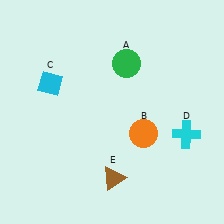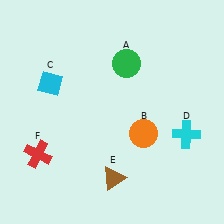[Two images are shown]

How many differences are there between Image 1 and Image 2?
There is 1 difference between the two images.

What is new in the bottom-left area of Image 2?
A red cross (F) was added in the bottom-left area of Image 2.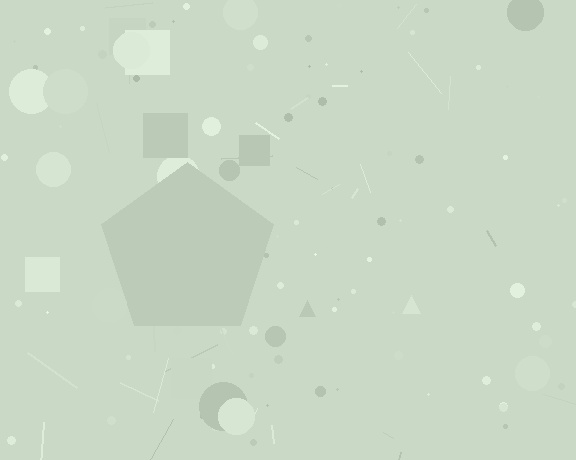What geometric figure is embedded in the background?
A pentagon is embedded in the background.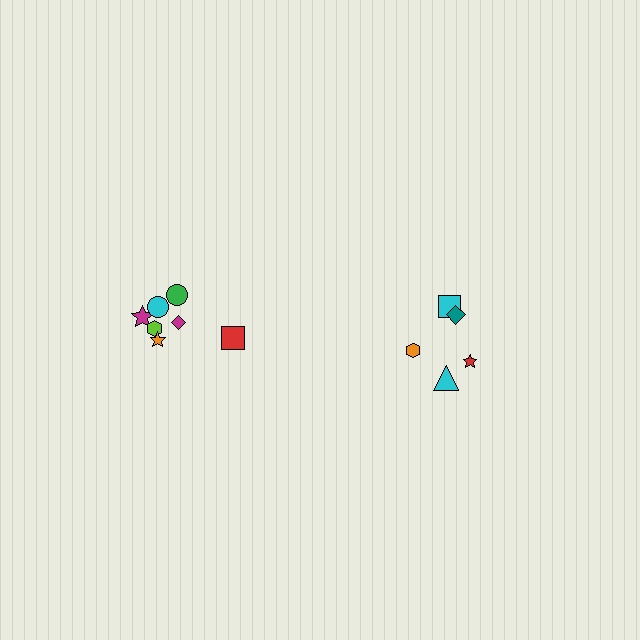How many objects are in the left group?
There are 7 objects.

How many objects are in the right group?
There are 5 objects.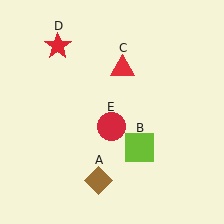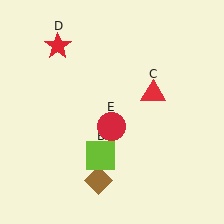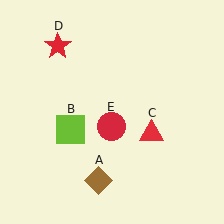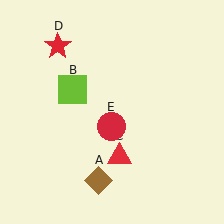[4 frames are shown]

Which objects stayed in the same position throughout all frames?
Brown diamond (object A) and red star (object D) and red circle (object E) remained stationary.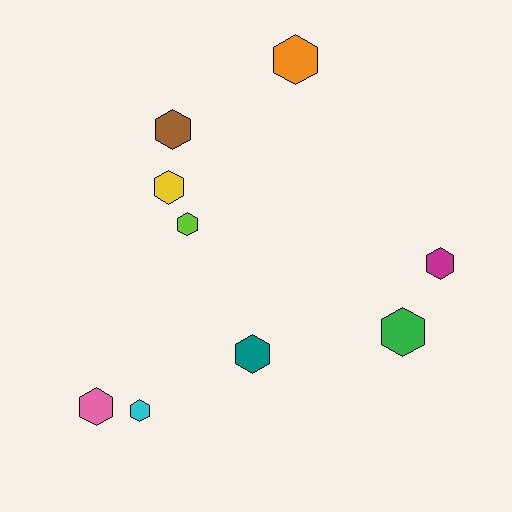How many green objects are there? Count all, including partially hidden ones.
There is 1 green object.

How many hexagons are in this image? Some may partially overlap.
There are 9 hexagons.